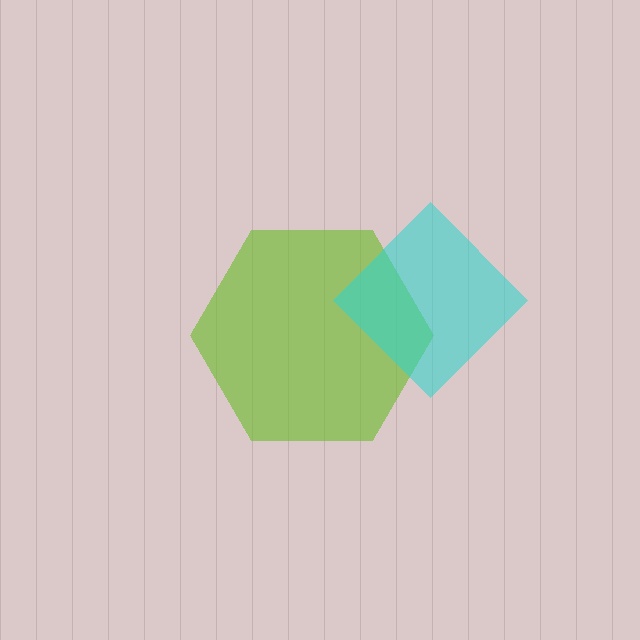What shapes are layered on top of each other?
The layered shapes are: a lime hexagon, a cyan diamond.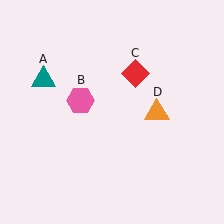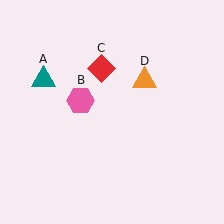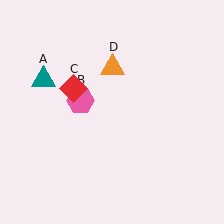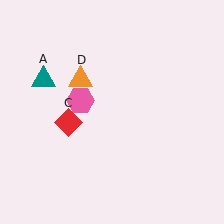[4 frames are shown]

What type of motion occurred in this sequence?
The red diamond (object C), orange triangle (object D) rotated counterclockwise around the center of the scene.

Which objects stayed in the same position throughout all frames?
Teal triangle (object A) and pink hexagon (object B) remained stationary.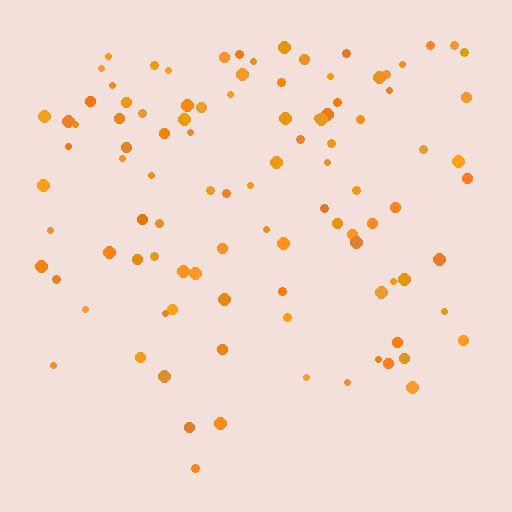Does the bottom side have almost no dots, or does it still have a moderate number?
Still a moderate number, just noticeably fewer than the top.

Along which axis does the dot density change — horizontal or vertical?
Vertical.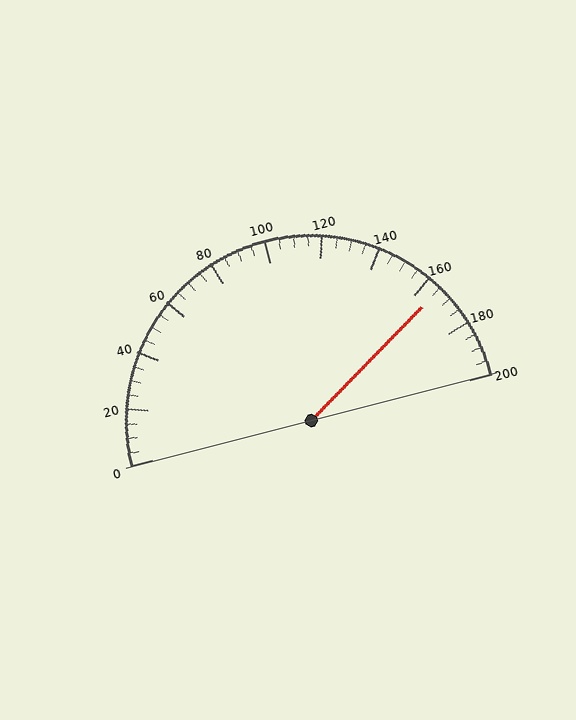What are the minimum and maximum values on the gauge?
The gauge ranges from 0 to 200.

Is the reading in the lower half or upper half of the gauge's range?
The reading is in the upper half of the range (0 to 200).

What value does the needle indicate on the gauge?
The needle indicates approximately 165.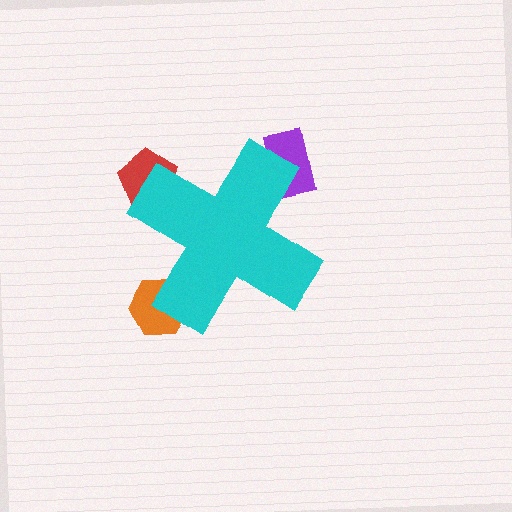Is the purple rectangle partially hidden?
Yes, the purple rectangle is partially hidden behind the cyan cross.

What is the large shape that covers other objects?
A cyan cross.